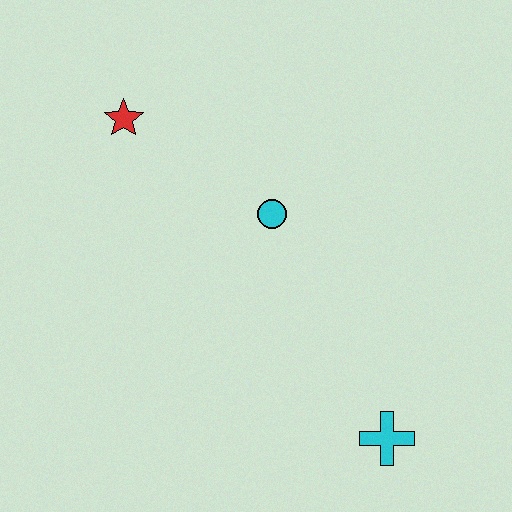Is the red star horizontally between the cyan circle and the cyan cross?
No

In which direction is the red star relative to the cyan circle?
The red star is to the left of the cyan circle.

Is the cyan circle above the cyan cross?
Yes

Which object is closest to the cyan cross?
The cyan circle is closest to the cyan cross.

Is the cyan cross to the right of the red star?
Yes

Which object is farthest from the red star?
The cyan cross is farthest from the red star.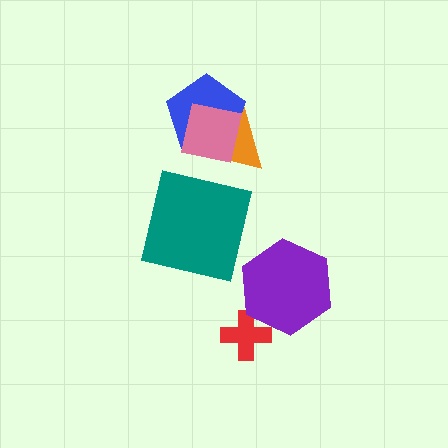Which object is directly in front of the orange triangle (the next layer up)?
The blue pentagon is directly in front of the orange triangle.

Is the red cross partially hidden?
Yes, it is partially covered by another shape.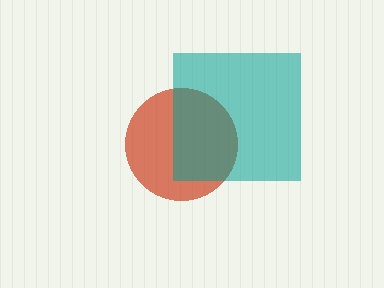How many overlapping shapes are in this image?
There are 2 overlapping shapes in the image.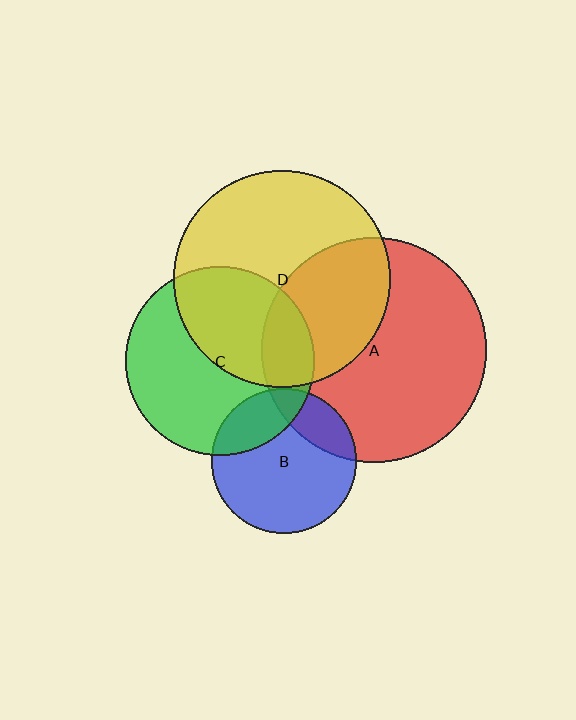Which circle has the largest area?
Circle A (red).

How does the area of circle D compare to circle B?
Approximately 2.2 times.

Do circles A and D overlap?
Yes.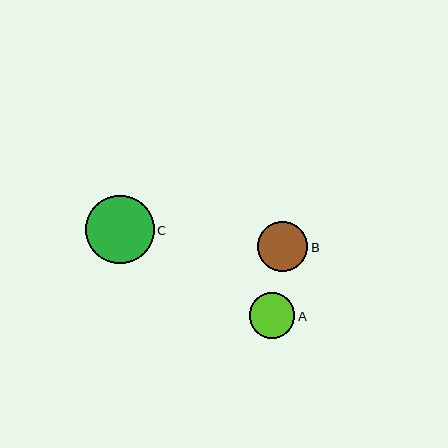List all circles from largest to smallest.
From largest to smallest: C, B, A.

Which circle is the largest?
Circle C is the largest with a size of approximately 69 pixels.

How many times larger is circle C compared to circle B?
Circle C is approximately 1.4 times the size of circle B.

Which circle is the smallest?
Circle A is the smallest with a size of approximately 46 pixels.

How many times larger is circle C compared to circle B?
Circle C is approximately 1.4 times the size of circle B.